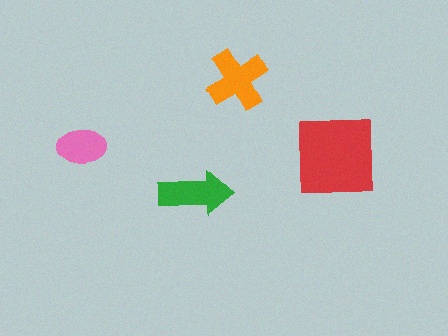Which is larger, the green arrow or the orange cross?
The orange cross.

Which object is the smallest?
The pink ellipse.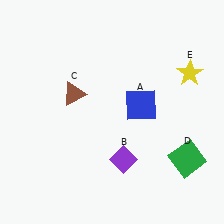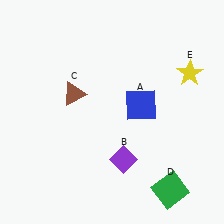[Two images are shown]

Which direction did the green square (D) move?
The green square (D) moved down.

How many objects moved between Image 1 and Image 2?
1 object moved between the two images.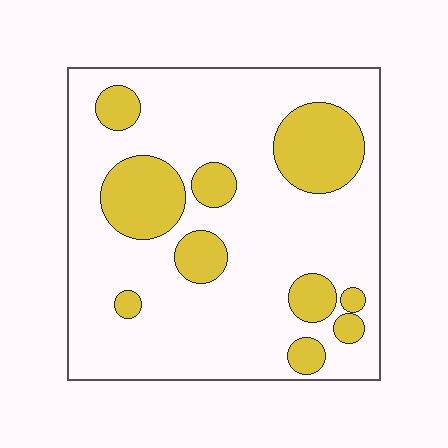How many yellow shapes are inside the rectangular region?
10.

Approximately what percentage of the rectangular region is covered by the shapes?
Approximately 25%.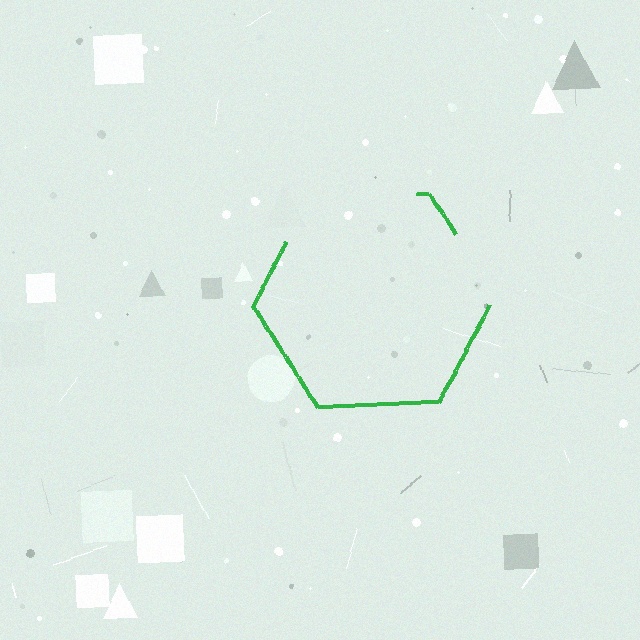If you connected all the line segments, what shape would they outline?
They would outline a hexagon.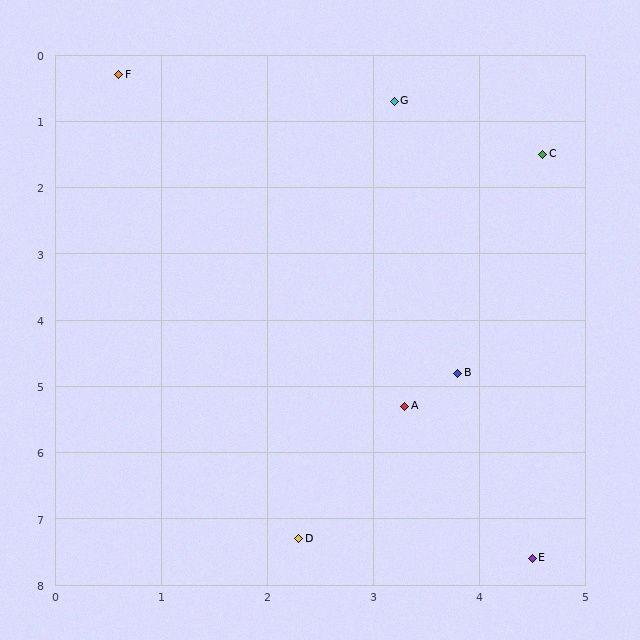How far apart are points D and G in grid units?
Points D and G are about 6.7 grid units apart.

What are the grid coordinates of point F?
Point F is at approximately (0.6, 0.3).